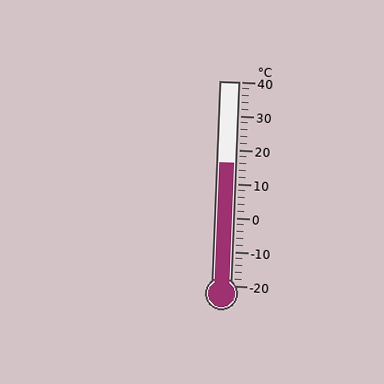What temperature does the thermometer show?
The thermometer shows approximately 16°C.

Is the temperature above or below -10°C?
The temperature is above -10°C.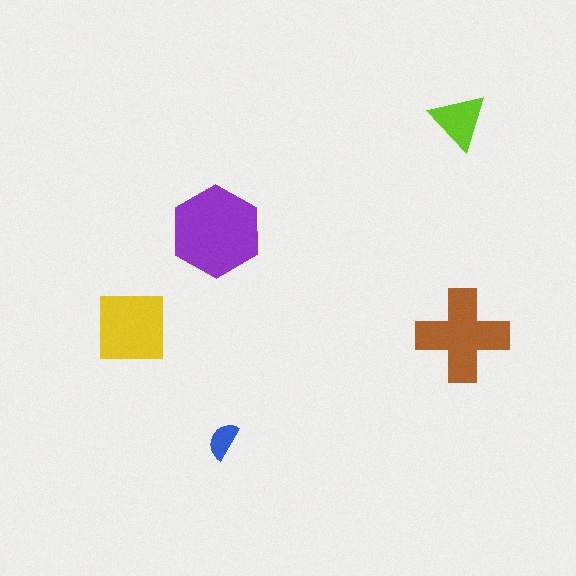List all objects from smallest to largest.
The blue semicircle, the lime triangle, the yellow square, the brown cross, the purple hexagon.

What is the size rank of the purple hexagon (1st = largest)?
1st.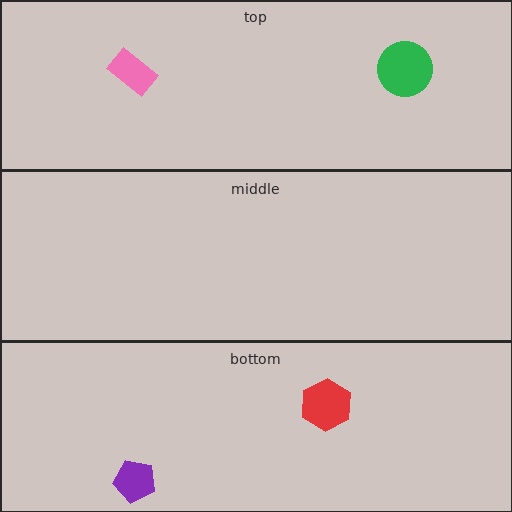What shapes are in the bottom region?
The red hexagon, the purple pentagon.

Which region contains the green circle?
The top region.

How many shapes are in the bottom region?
2.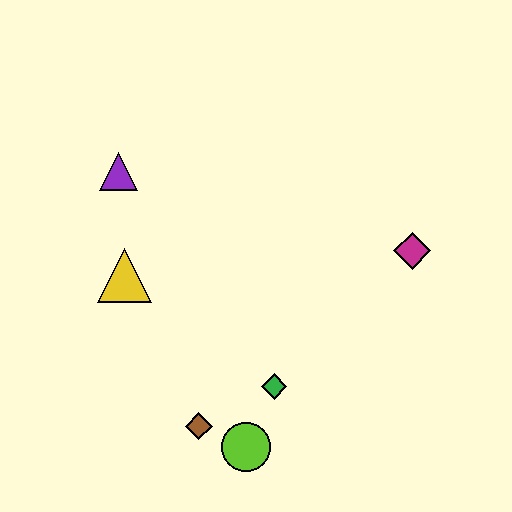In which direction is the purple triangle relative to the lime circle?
The purple triangle is above the lime circle.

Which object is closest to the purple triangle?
The yellow triangle is closest to the purple triangle.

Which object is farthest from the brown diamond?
The magenta diamond is farthest from the brown diamond.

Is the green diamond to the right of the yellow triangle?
Yes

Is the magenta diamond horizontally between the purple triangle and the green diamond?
No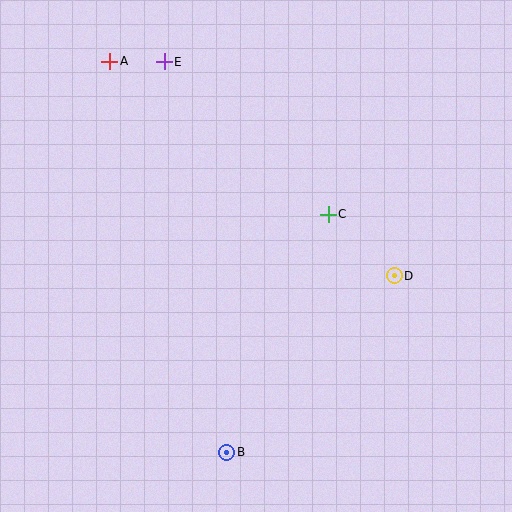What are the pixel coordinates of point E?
Point E is at (164, 62).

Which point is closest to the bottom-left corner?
Point B is closest to the bottom-left corner.